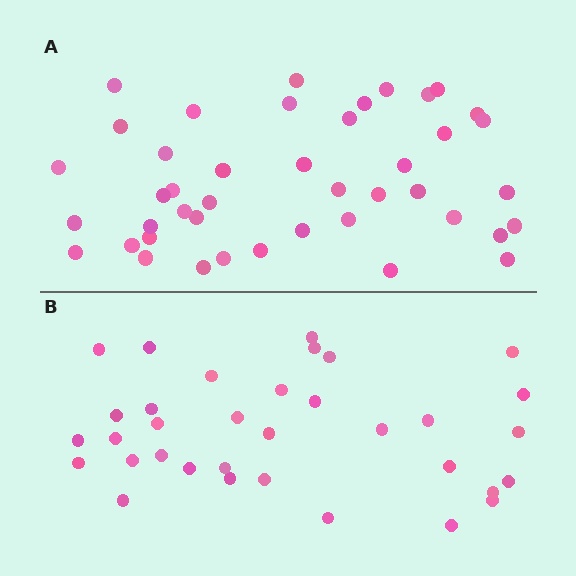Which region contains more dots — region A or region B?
Region A (the top region) has more dots.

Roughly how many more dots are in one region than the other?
Region A has roughly 8 or so more dots than region B.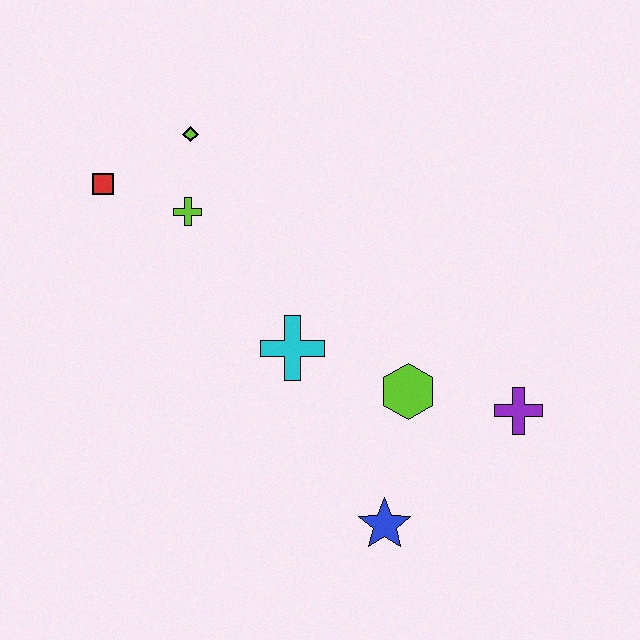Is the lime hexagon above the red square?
No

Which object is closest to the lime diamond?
The lime cross is closest to the lime diamond.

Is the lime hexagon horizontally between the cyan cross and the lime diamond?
No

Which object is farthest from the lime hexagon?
The red square is farthest from the lime hexagon.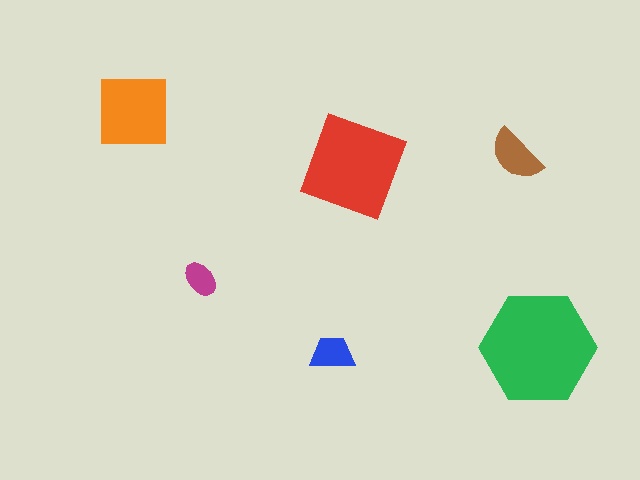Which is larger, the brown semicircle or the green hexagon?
The green hexagon.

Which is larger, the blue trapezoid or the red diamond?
The red diamond.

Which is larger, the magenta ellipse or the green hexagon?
The green hexagon.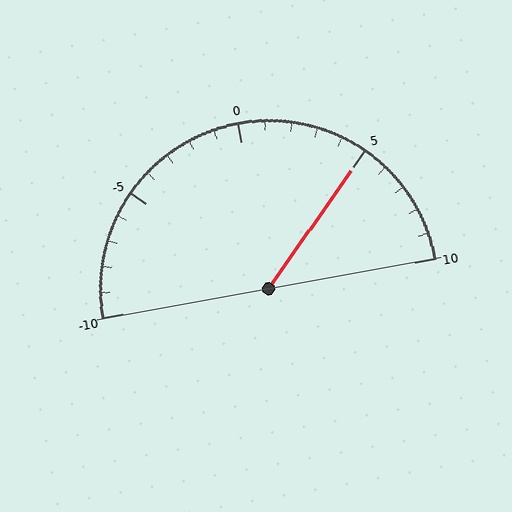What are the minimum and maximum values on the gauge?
The gauge ranges from -10 to 10.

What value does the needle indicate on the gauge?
The needle indicates approximately 5.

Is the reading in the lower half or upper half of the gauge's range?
The reading is in the upper half of the range (-10 to 10).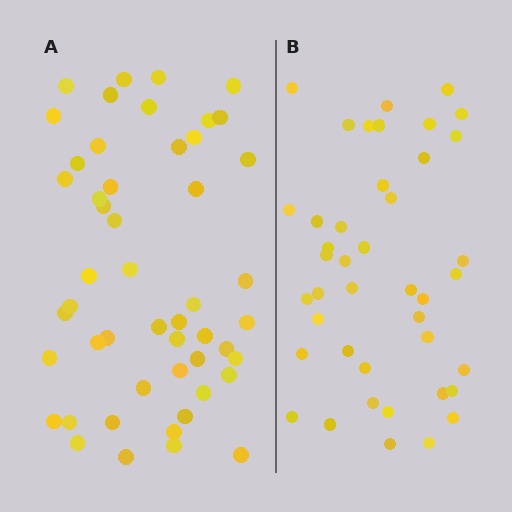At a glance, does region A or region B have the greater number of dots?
Region A (the left region) has more dots.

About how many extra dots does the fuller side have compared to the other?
Region A has roughly 8 or so more dots than region B.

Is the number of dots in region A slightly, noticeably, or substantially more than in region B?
Region A has only slightly more — the two regions are fairly close. The ratio is roughly 1.2 to 1.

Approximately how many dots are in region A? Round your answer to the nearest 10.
About 50 dots.